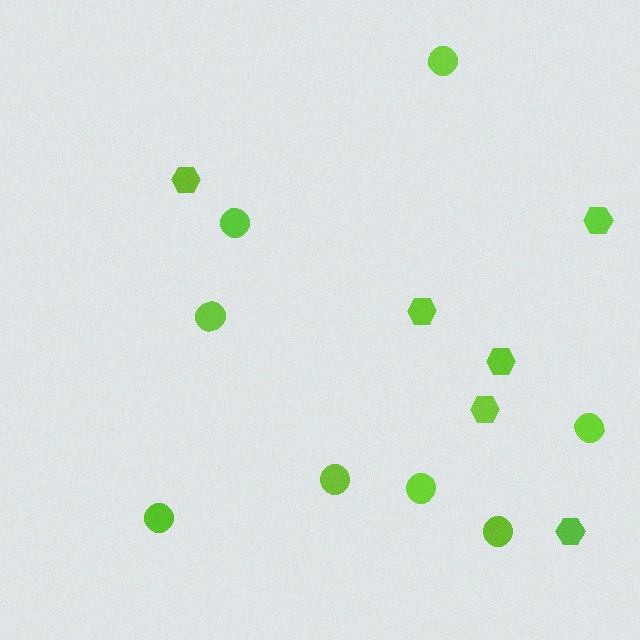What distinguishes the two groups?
There are 2 groups: one group of hexagons (6) and one group of circles (8).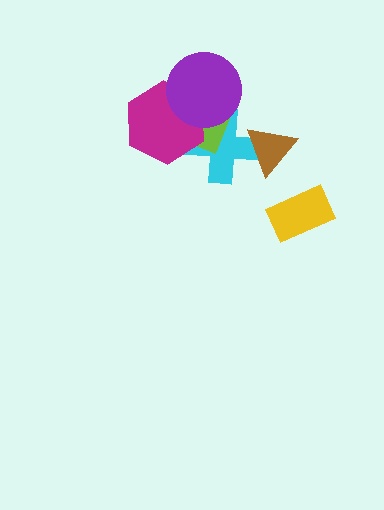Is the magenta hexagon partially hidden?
Yes, it is partially covered by another shape.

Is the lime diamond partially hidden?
Yes, it is partially covered by another shape.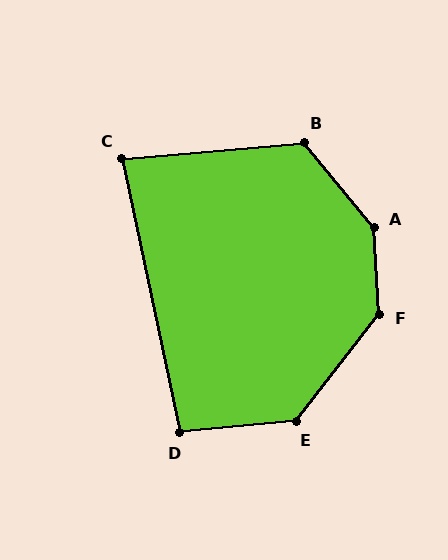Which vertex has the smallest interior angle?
C, at approximately 83 degrees.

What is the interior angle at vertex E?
Approximately 133 degrees (obtuse).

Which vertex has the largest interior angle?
A, at approximately 144 degrees.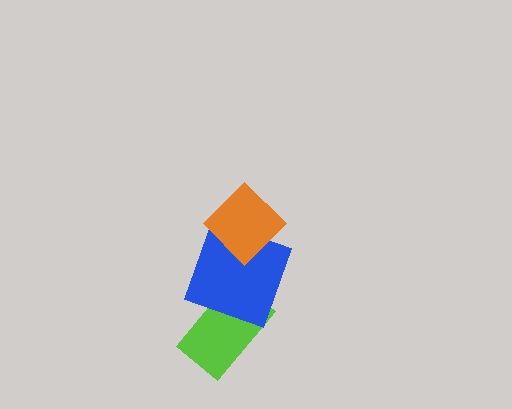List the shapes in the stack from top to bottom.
From top to bottom: the orange diamond, the blue square, the lime rectangle.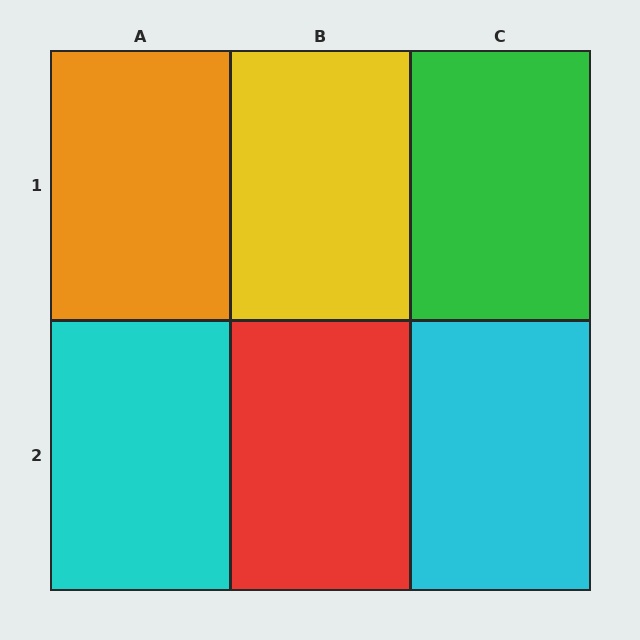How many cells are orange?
1 cell is orange.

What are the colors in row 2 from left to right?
Cyan, red, cyan.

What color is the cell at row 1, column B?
Yellow.